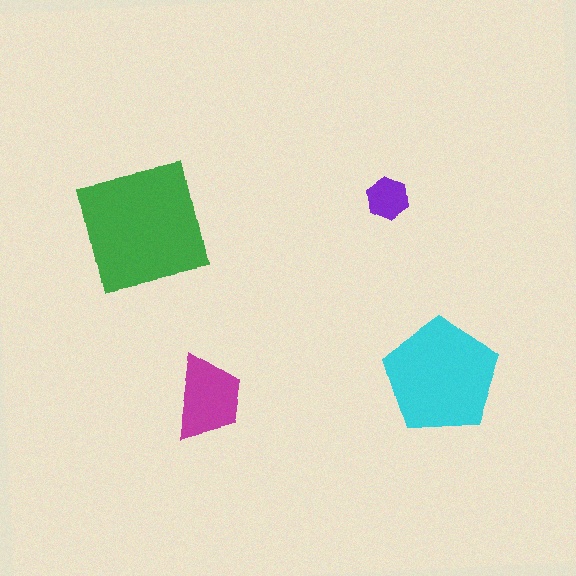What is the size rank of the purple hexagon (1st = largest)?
4th.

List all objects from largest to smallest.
The green square, the cyan pentagon, the magenta trapezoid, the purple hexagon.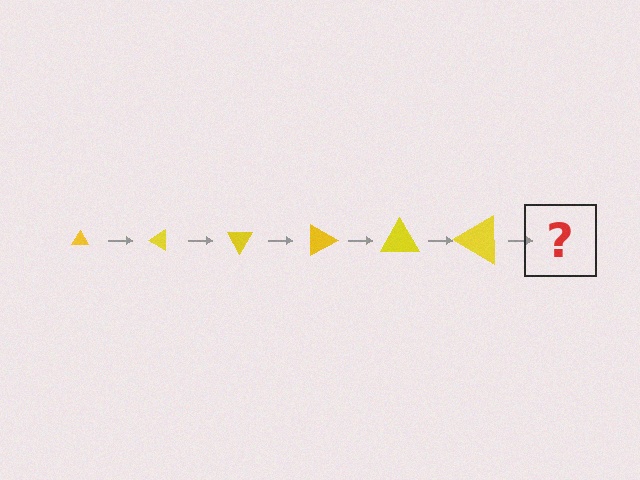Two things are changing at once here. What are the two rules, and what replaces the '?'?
The two rules are that the triangle grows larger each step and it rotates 30 degrees each step. The '?' should be a triangle, larger than the previous one and rotated 180 degrees from the start.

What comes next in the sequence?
The next element should be a triangle, larger than the previous one and rotated 180 degrees from the start.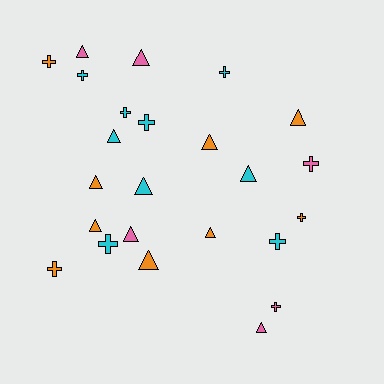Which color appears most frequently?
Orange, with 9 objects.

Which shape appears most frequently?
Triangle, with 13 objects.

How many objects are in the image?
There are 24 objects.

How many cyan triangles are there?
There are 3 cyan triangles.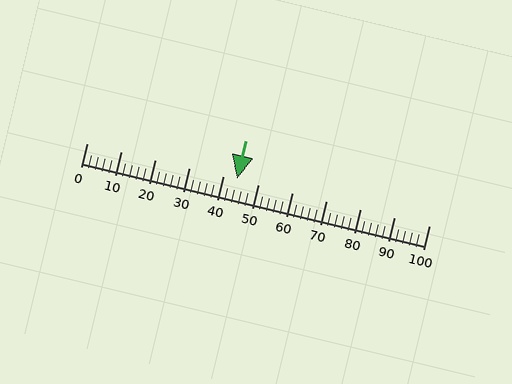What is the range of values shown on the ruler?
The ruler shows values from 0 to 100.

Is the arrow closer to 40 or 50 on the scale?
The arrow is closer to 40.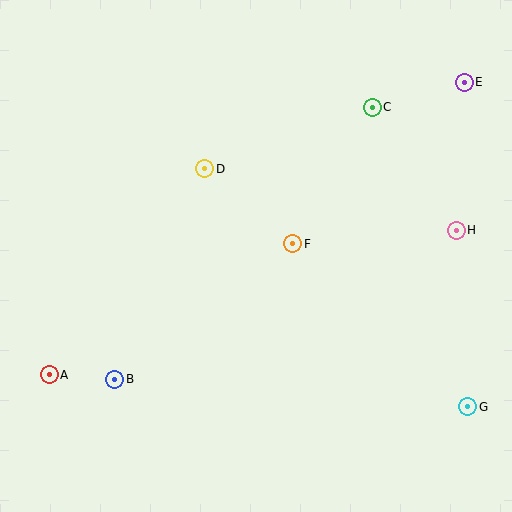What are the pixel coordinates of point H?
Point H is at (456, 230).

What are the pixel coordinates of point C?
Point C is at (372, 107).